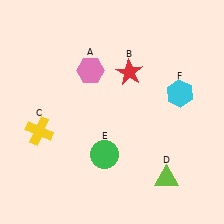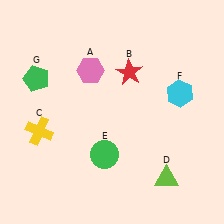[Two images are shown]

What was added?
A green pentagon (G) was added in Image 2.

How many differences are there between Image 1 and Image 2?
There is 1 difference between the two images.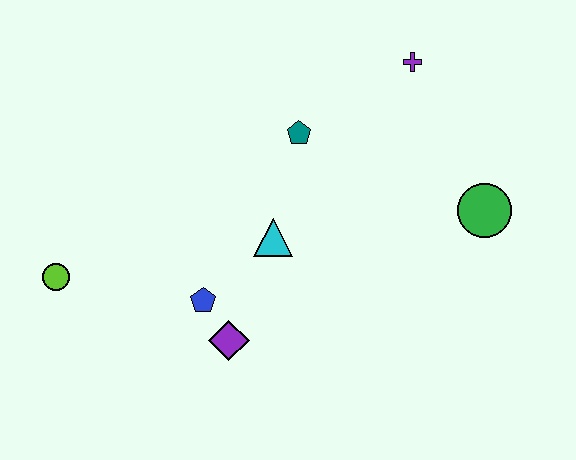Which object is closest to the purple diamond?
The blue pentagon is closest to the purple diamond.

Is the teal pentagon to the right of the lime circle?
Yes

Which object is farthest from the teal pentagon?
The lime circle is farthest from the teal pentagon.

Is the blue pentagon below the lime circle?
Yes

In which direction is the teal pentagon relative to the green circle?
The teal pentagon is to the left of the green circle.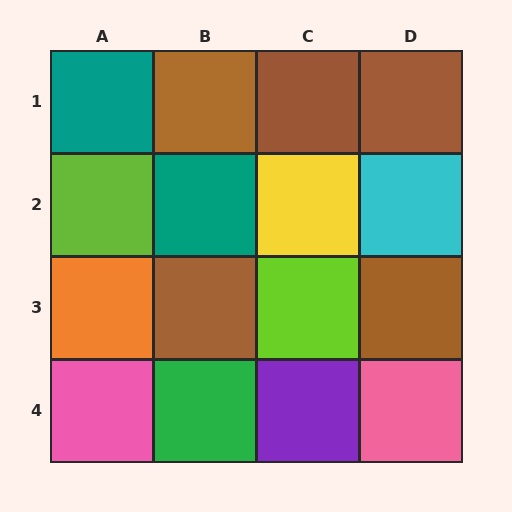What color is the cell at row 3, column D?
Brown.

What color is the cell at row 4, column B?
Green.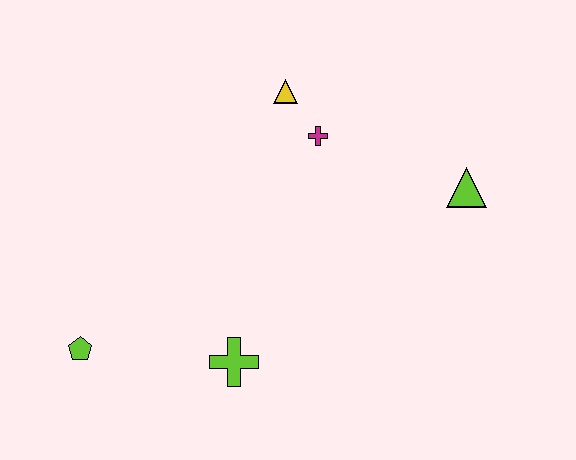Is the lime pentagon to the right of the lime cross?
No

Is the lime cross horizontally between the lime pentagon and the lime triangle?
Yes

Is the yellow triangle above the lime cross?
Yes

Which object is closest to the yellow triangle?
The magenta cross is closest to the yellow triangle.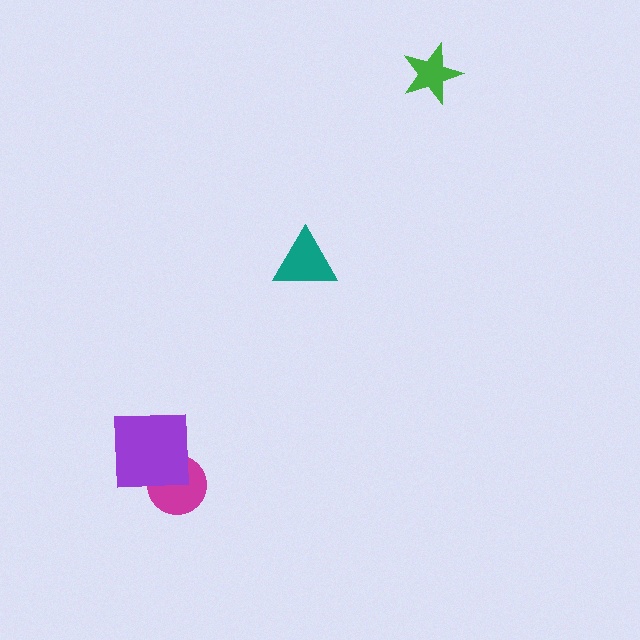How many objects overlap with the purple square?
1 object overlaps with the purple square.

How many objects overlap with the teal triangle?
0 objects overlap with the teal triangle.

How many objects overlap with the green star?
0 objects overlap with the green star.